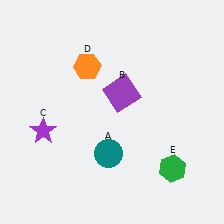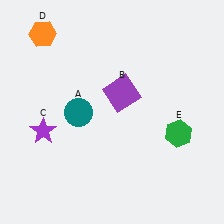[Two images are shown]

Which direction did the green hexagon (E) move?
The green hexagon (E) moved up.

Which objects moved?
The objects that moved are: the teal circle (A), the orange hexagon (D), the green hexagon (E).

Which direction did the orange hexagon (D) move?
The orange hexagon (D) moved left.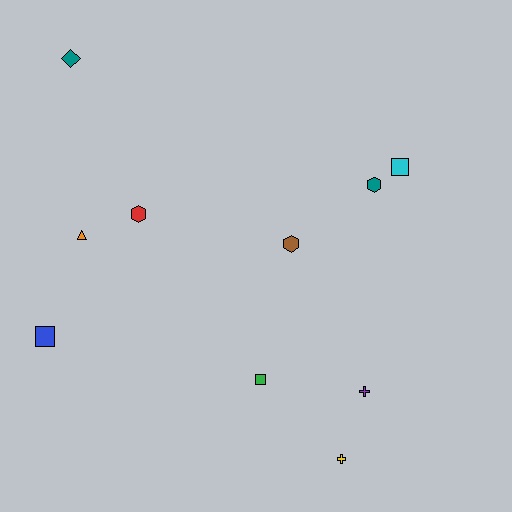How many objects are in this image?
There are 10 objects.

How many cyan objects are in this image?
There is 1 cyan object.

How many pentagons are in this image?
There are no pentagons.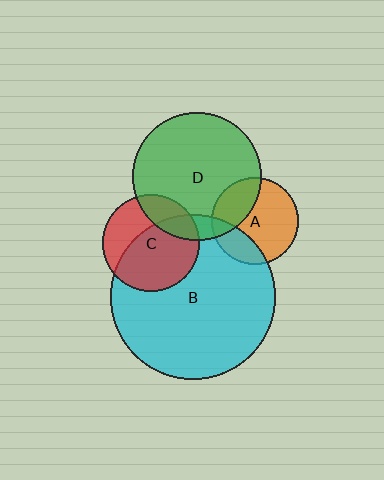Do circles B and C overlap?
Yes.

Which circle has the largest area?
Circle B (cyan).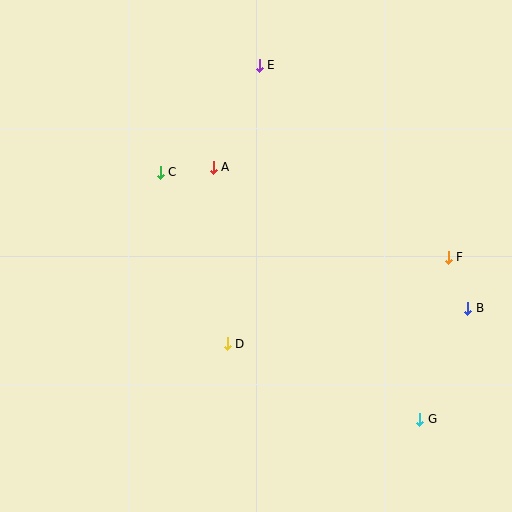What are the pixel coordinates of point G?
Point G is at (420, 419).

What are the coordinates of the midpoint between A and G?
The midpoint between A and G is at (316, 293).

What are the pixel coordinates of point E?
Point E is at (259, 65).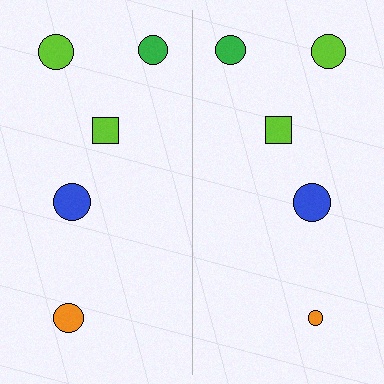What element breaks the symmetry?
The orange circle on the right side has a different size than its mirror counterpart.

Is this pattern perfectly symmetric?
No, the pattern is not perfectly symmetric. The orange circle on the right side has a different size than its mirror counterpart.